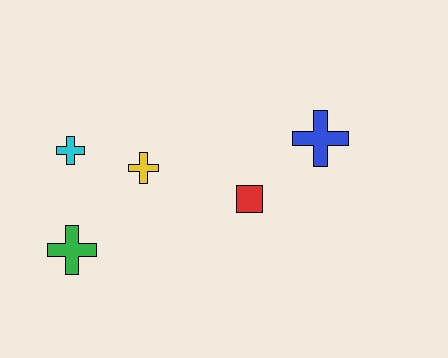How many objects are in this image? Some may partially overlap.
There are 5 objects.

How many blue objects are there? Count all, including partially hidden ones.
There is 1 blue object.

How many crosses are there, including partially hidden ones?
There are 4 crosses.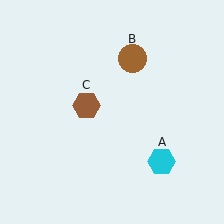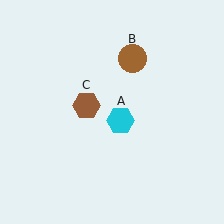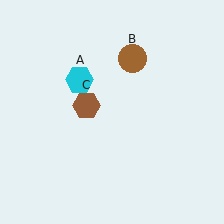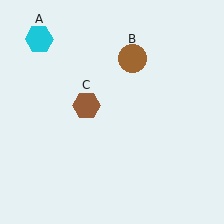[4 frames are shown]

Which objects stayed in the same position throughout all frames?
Brown circle (object B) and brown hexagon (object C) remained stationary.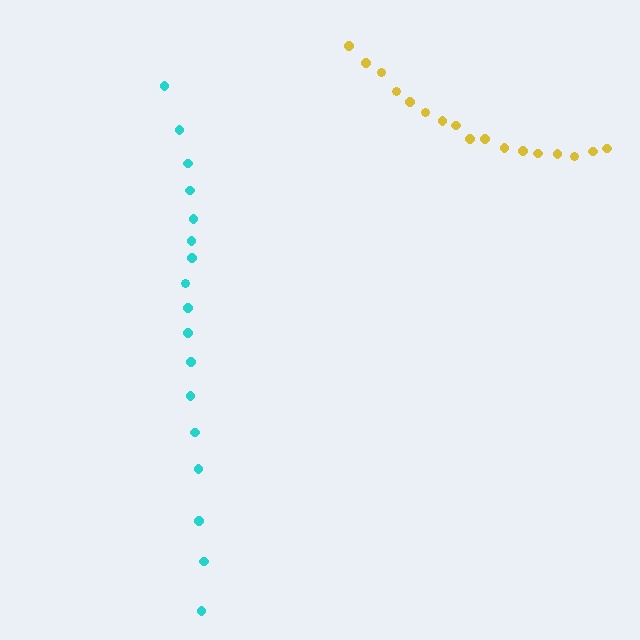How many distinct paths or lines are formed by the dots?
There are 2 distinct paths.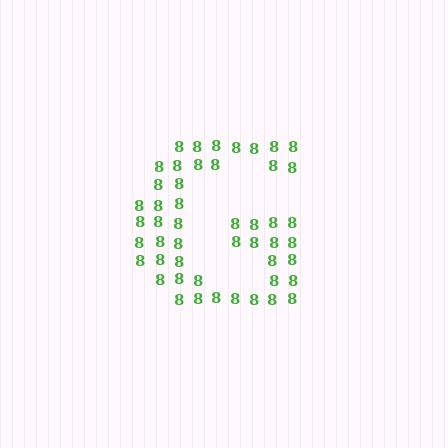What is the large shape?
The large shape is the letter G.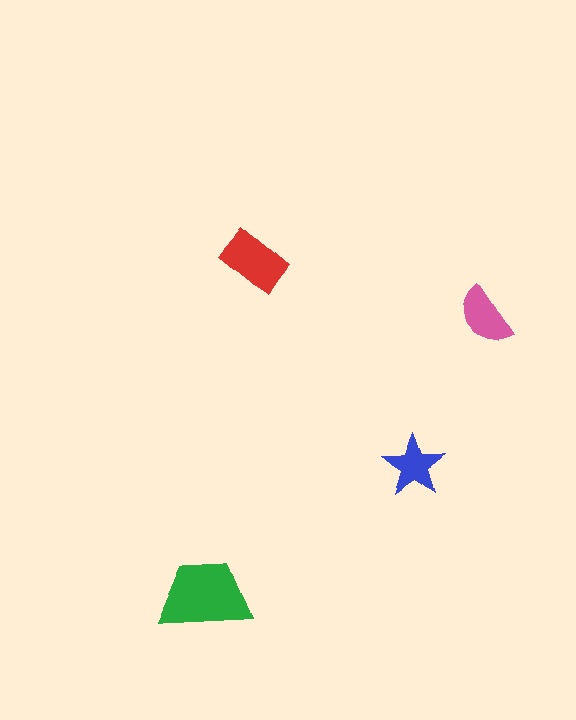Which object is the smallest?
The blue star.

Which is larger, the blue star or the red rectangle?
The red rectangle.